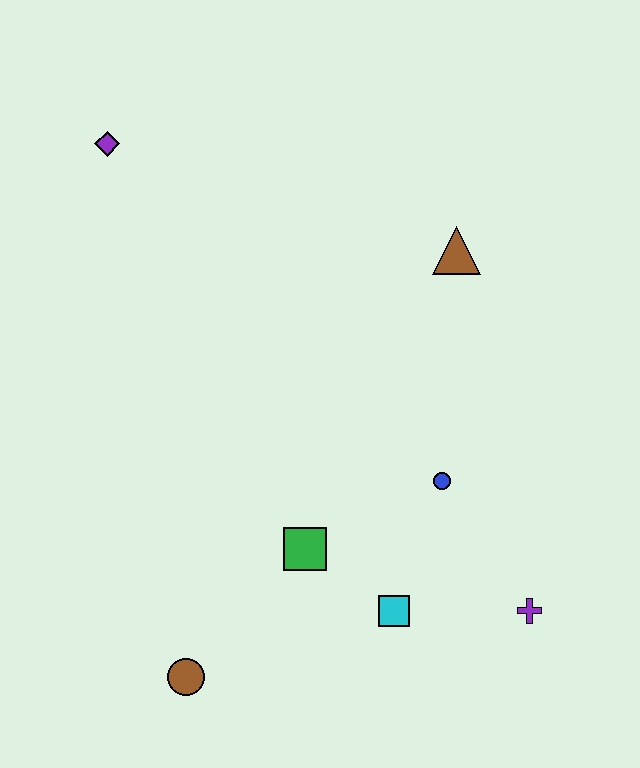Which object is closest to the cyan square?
The green square is closest to the cyan square.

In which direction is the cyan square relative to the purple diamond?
The cyan square is below the purple diamond.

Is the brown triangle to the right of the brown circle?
Yes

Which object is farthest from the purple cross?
The purple diamond is farthest from the purple cross.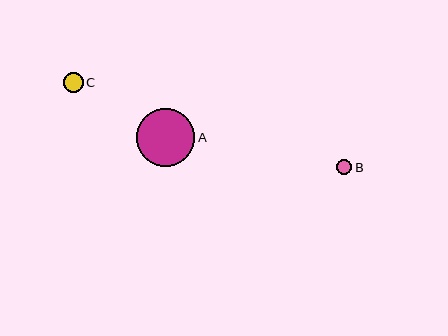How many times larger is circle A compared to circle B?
Circle A is approximately 3.8 times the size of circle B.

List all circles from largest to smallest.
From largest to smallest: A, C, B.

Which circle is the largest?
Circle A is the largest with a size of approximately 59 pixels.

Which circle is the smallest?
Circle B is the smallest with a size of approximately 16 pixels.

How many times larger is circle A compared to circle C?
Circle A is approximately 3.0 times the size of circle C.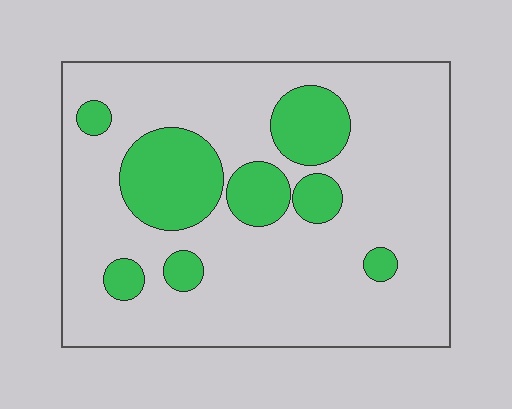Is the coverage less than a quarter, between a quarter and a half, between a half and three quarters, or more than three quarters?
Less than a quarter.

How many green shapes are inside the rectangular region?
8.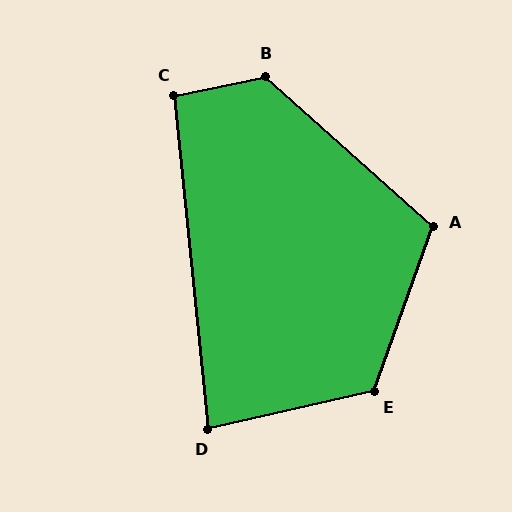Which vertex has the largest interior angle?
B, at approximately 126 degrees.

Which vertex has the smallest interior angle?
D, at approximately 83 degrees.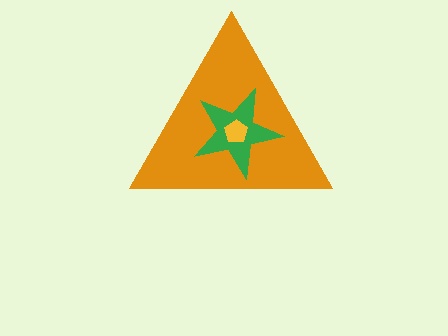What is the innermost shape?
The yellow pentagon.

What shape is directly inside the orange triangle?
The green star.